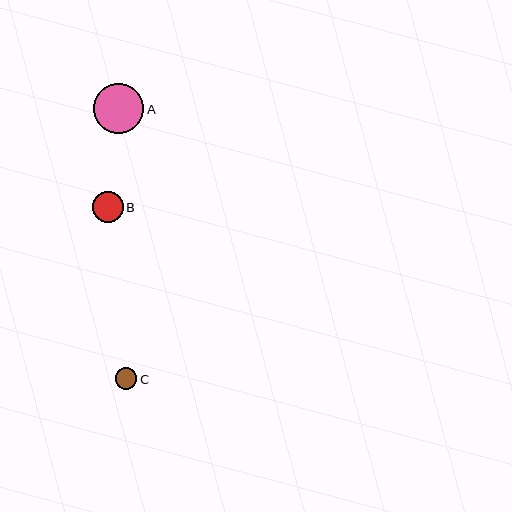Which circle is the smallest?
Circle C is the smallest with a size of approximately 22 pixels.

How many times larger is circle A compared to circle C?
Circle A is approximately 2.3 times the size of circle C.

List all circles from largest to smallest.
From largest to smallest: A, B, C.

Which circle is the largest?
Circle A is the largest with a size of approximately 50 pixels.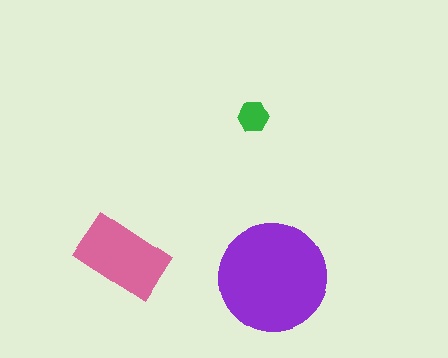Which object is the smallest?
The green hexagon.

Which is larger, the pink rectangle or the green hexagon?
The pink rectangle.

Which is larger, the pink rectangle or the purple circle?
The purple circle.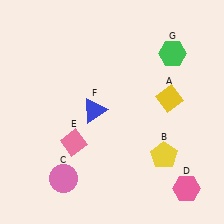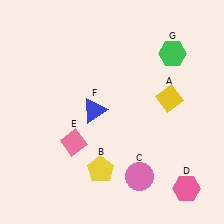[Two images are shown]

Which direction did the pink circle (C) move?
The pink circle (C) moved right.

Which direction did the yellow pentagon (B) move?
The yellow pentagon (B) moved left.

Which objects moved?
The objects that moved are: the yellow pentagon (B), the pink circle (C).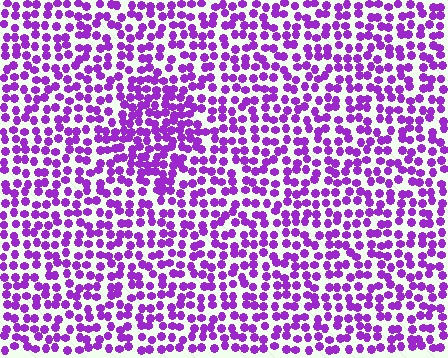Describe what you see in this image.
The image contains small purple elements arranged at two different densities. A diamond-shaped region is visible where the elements are more densely packed than the surrounding area.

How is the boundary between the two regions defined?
The boundary is defined by a change in element density (approximately 1.5x ratio). All elements are the same color, size, and shape.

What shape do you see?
I see a diamond.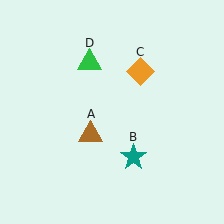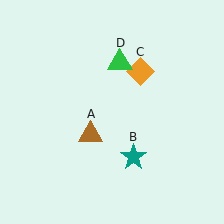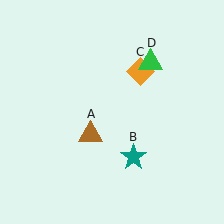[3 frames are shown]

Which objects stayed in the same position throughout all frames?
Brown triangle (object A) and teal star (object B) and orange diamond (object C) remained stationary.